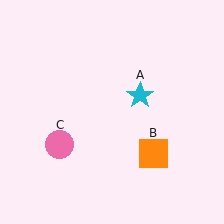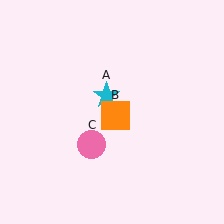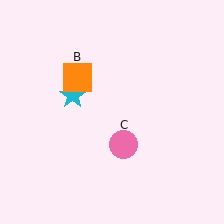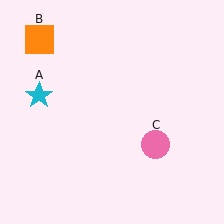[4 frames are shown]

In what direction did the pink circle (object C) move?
The pink circle (object C) moved right.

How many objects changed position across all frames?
3 objects changed position: cyan star (object A), orange square (object B), pink circle (object C).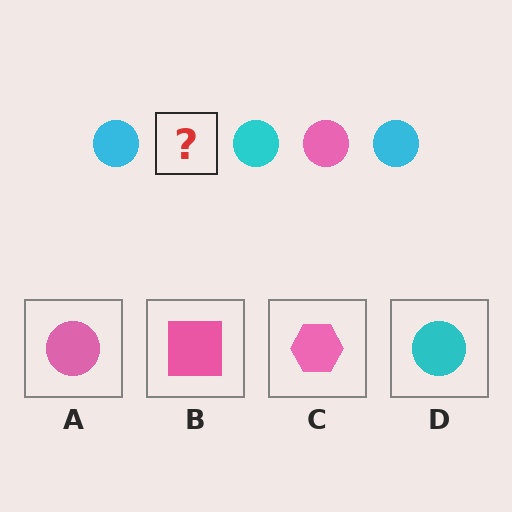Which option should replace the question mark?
Option A.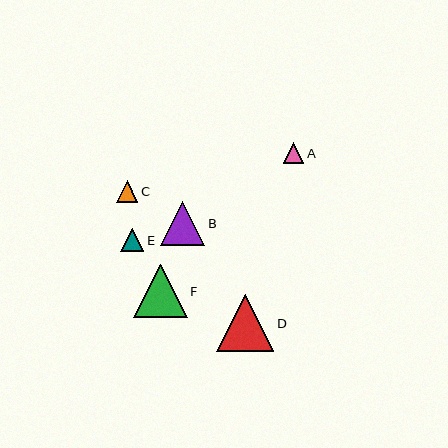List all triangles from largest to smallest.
From largest to smallest: D, F, B, E, C, A.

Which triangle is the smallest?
Triangle A is the smallest with a size of approximately 21 pixels.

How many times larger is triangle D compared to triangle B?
Triangle D is approximately 1.3 times the size of triangle B.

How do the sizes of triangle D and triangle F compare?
Triangle D and triangle F are approximately the same size.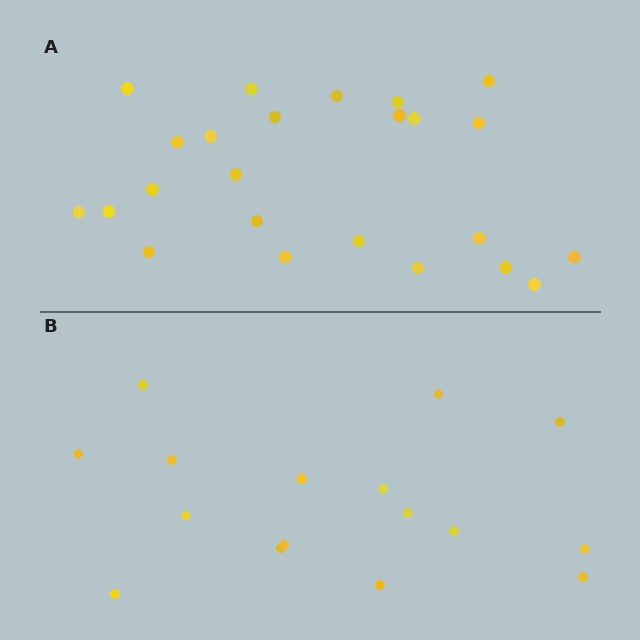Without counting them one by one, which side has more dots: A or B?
Region A (the top region) has more dots.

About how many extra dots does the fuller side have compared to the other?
Region A has roughly 8 or so more dots than region B.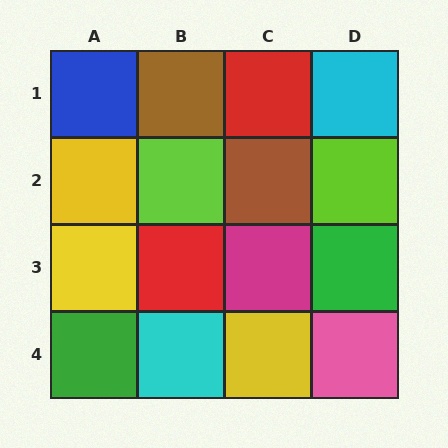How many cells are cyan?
2 cells are cyan.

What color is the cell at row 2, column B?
Lime.